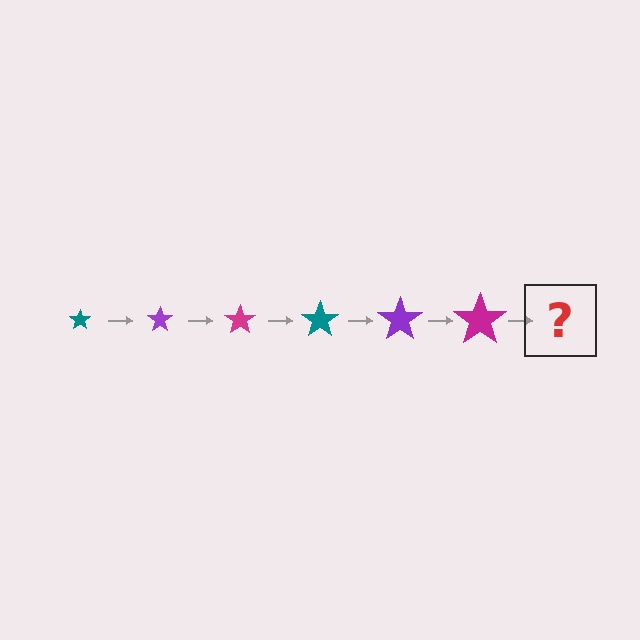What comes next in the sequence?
The next element should be a teal star, larger than the previous one.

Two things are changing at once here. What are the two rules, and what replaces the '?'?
The two rules are that the star grows larger each step and the color cycles through teal, purple, and magenta. The '?' should be a teal star, larger than the previous one.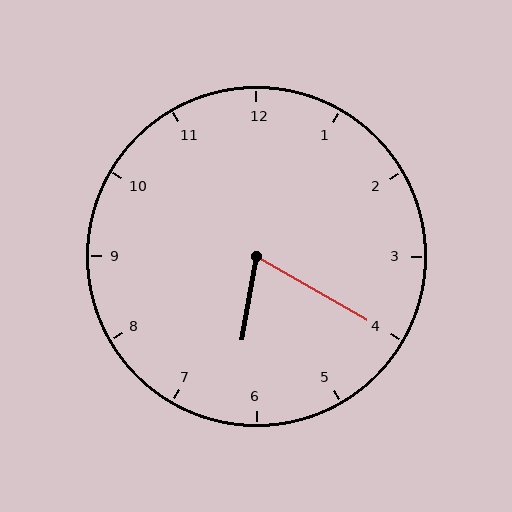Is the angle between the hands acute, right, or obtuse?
It is acute.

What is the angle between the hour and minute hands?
Approximately 70 degrees.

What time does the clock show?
6:20.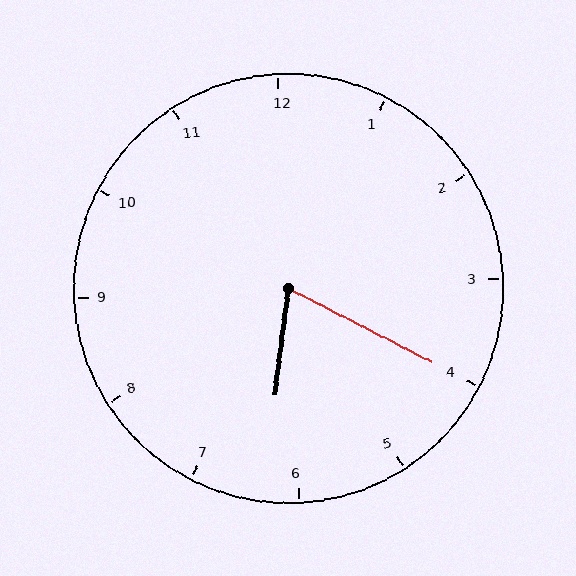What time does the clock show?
6:20.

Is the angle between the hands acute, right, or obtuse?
It is acute.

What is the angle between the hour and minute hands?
Approximately 70 degrees.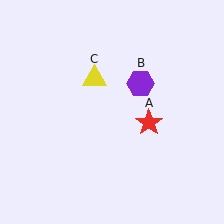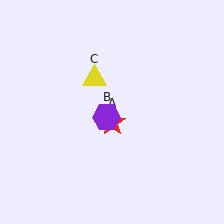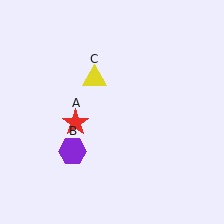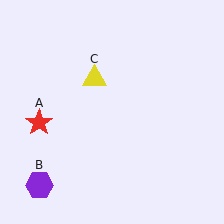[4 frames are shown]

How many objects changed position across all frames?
2 objects changed position: red star (object A), purple hexagon (object B).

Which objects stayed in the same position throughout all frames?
Yellow triangle (object C) remained stationary.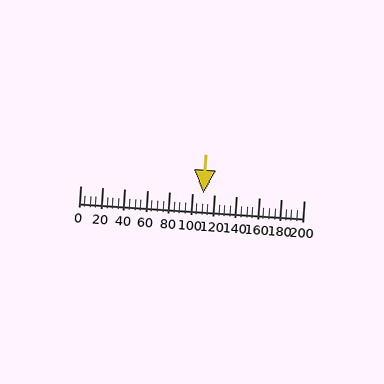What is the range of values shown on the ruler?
The ruler shows values from 0 to 200.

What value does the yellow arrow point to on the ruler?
The yellow arrow points to approximately 110.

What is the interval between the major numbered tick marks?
The major tick marks are spaced 20 units apart.